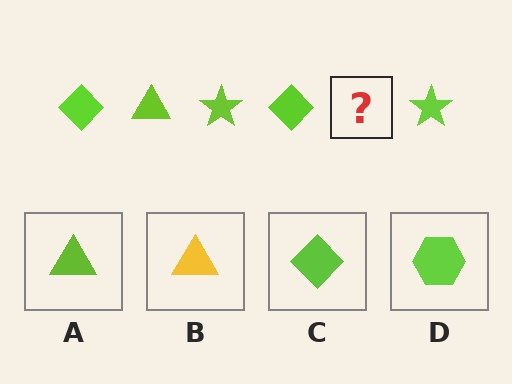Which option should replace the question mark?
Option A.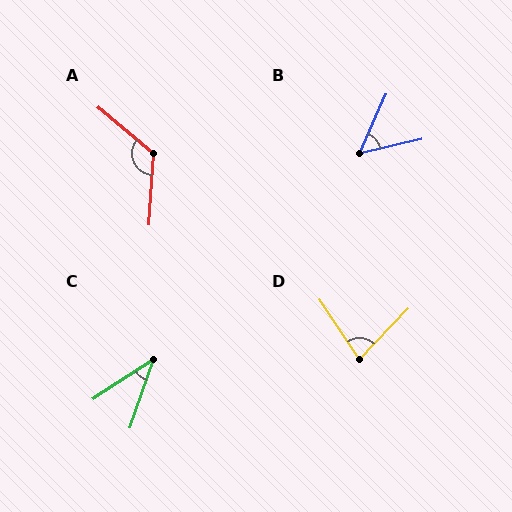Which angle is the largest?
A, at approximately 126 degrees.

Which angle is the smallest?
C, at approximately 38 degrees.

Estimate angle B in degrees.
Approximately 54 degrees.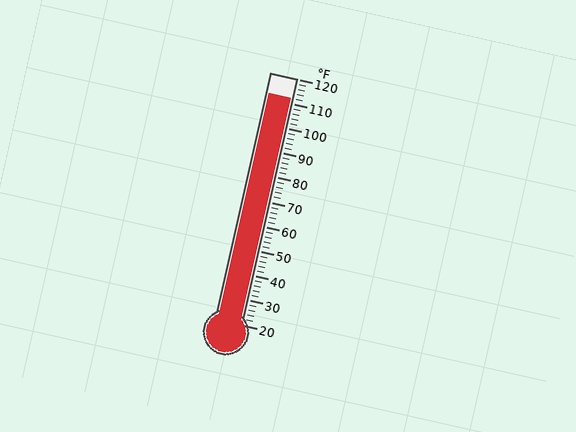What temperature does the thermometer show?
The thermometer shows approximately 112°F.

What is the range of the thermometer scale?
The thermometer scale ranges from 20°F to 120°F.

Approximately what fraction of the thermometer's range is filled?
The thermometer is filled to approximately 90% of its range.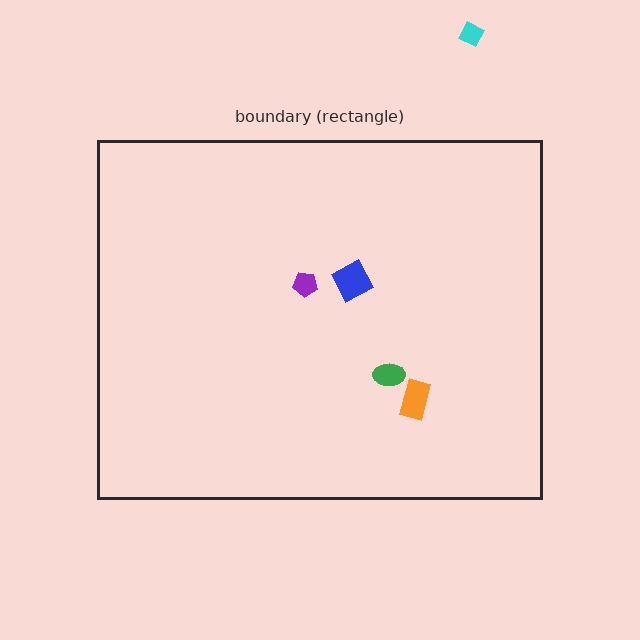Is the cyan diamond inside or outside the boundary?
Outside.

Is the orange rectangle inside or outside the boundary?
Inside.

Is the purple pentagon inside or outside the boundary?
Inside.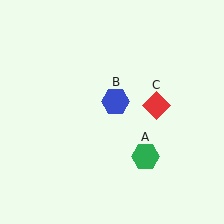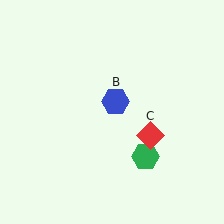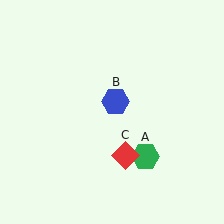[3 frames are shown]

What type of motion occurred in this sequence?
The red diamond (object C) rotated clockwise around the center of the scene.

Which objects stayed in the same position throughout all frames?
Green hexagon (object A) and blue hexagon (object B) remained stationary.